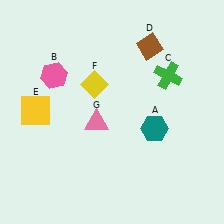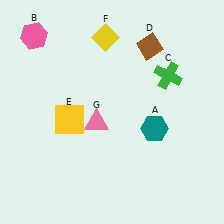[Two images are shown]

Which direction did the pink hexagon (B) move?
The pink hexagon (B) moved up.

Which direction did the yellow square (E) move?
The yellow square (E) moved right.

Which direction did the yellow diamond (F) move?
The yellow diamond (F) moved up.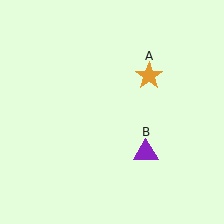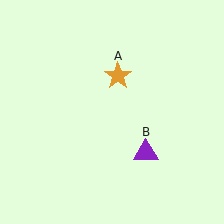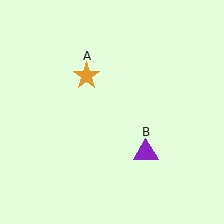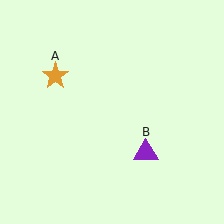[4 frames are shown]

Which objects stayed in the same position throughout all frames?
Purple triangle (object B) remained stationary.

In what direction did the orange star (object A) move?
The orange star (object A) moved left.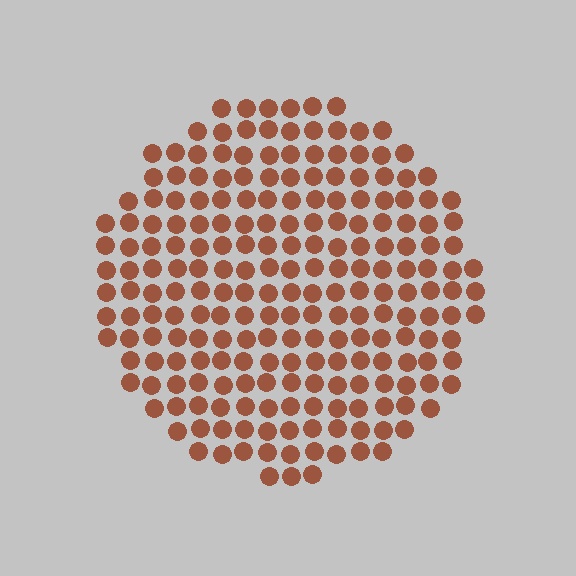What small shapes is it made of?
It is made of small circles.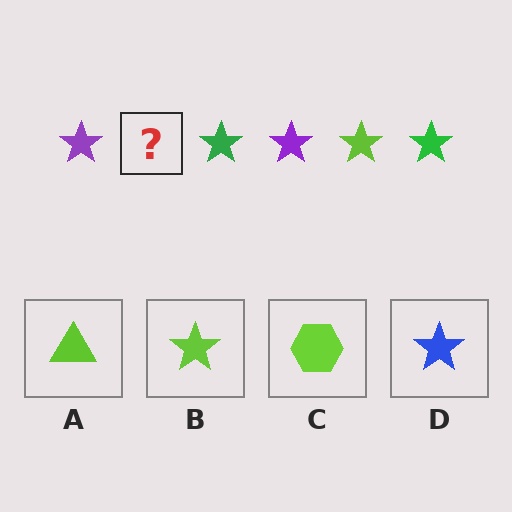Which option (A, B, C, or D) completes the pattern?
B.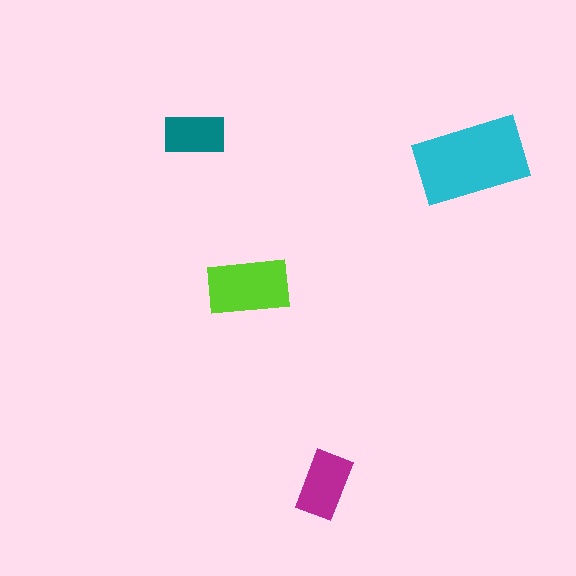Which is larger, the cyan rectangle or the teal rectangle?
The cyan one.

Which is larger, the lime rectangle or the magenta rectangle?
The lime one.